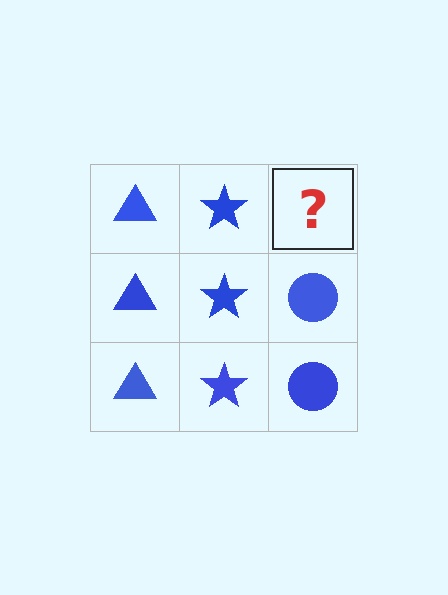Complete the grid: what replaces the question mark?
The question mark should be replaced with a blue circle.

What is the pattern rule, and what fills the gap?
The rule is that each column has a consistent shape. The gap should be filled with a blue circle.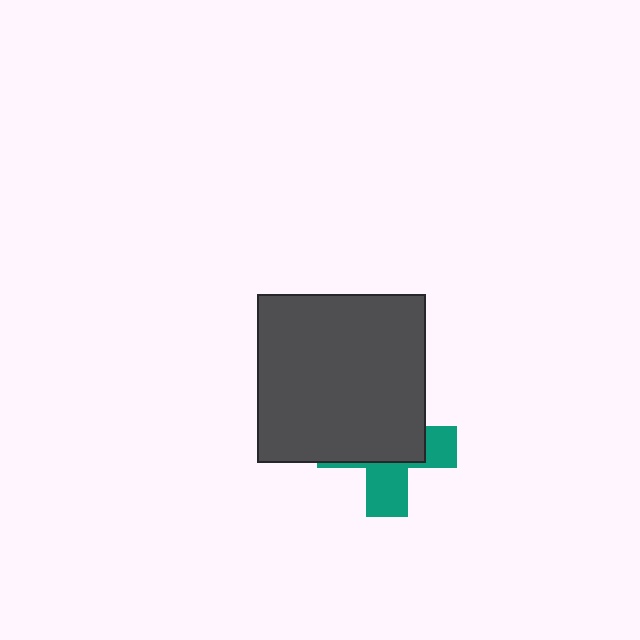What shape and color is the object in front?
The object in front is a dark gray square.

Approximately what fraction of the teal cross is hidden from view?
Roughly 61% of the teal cross is hidden behind the dark gray square.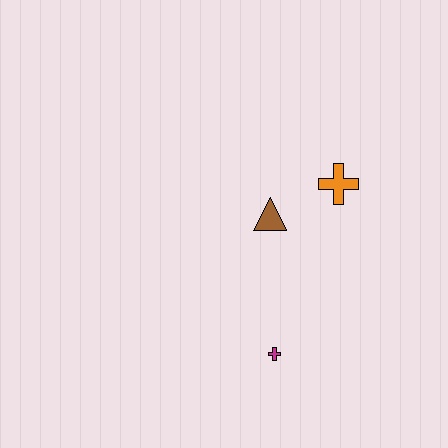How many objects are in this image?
There are 3 objects.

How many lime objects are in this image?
There are no lime objects.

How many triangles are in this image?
There is 1 triangle.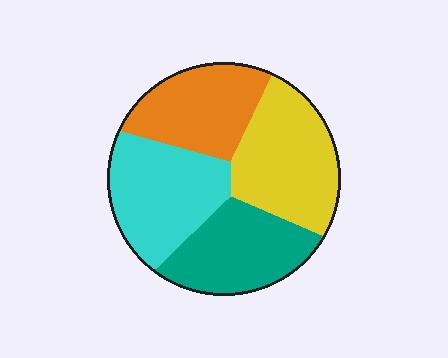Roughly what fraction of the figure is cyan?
Cyan covers about 25% of the figure.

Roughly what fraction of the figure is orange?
Orange covers 22% of the figure.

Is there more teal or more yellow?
Yellow.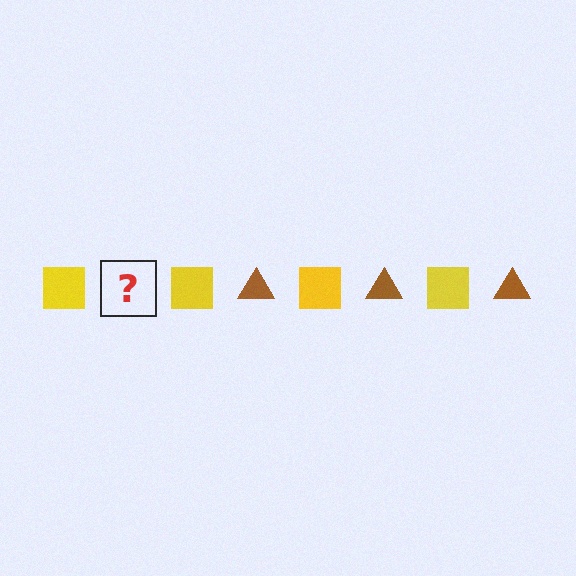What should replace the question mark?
The question mark should be replaced with a brown triangle.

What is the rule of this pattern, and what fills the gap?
The rule is that the pattern alternates between yellow square and brown triangle. The gap should be filled with a brown triangle.